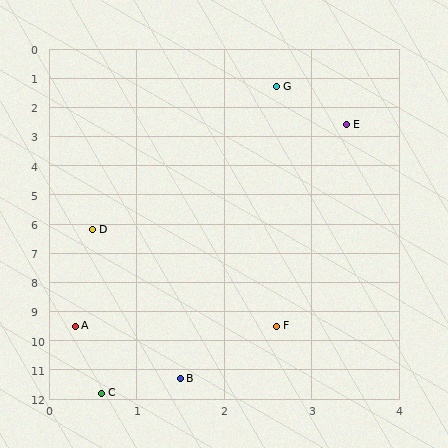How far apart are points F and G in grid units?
Points F and G are about 8.2 grid units apart.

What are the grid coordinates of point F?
Point F is at approximately (2.6, 9.5).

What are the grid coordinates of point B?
Point B is at approximately (1.5, 11.3).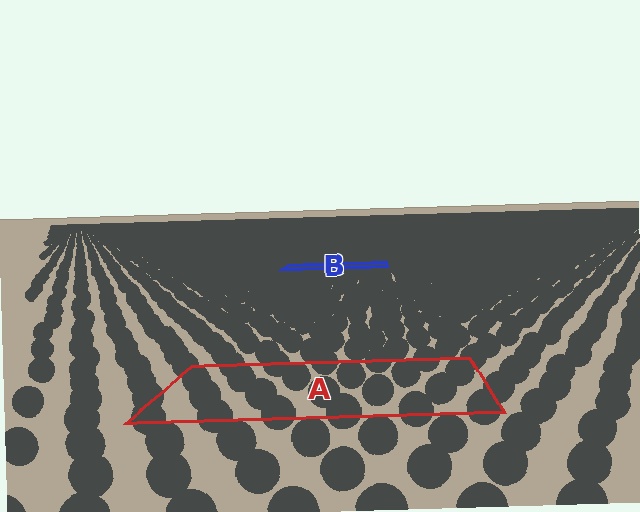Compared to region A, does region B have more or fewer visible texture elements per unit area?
Region B has more texture elements per unit area — they are packed more densely because it is farther away.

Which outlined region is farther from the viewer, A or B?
Region B is farther from the viewer — the texture elements inside it appear smaller and more densely packed.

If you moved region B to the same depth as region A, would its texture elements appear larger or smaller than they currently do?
They would appear larger. At a closer depth, the same texture elements are projected at a bigger on-screen size.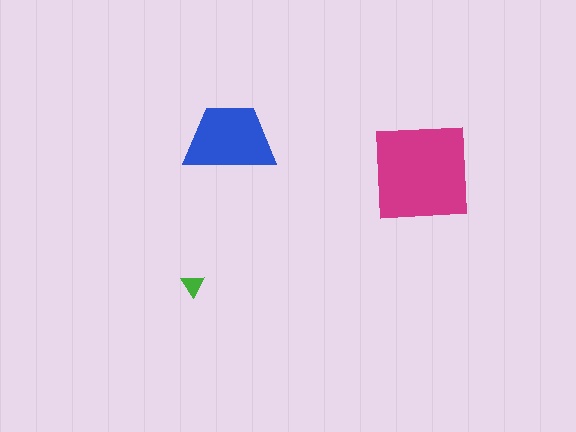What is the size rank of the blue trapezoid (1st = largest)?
2nd.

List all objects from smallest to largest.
The green triangle, the blue trapezoid, the magenta square.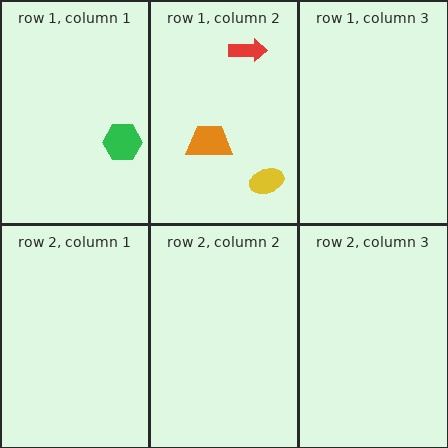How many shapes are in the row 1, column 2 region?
3.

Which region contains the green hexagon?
The row 1, column 1 region.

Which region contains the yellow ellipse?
The row 1, column 2 region.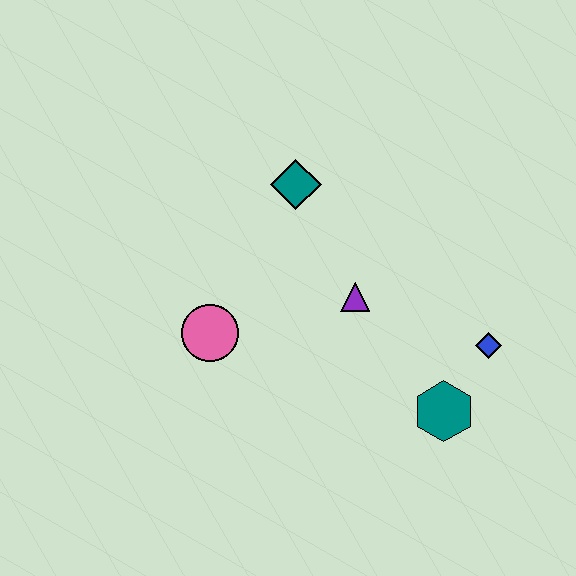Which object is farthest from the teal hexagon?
The teal diamond is farthest from the teal hexagon.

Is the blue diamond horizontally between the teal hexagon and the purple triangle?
No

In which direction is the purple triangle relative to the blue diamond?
The purple triangle is to the left of the blue diamond.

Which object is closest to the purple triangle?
The teal diamond is closest to the purple triangle.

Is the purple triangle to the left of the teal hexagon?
Yes